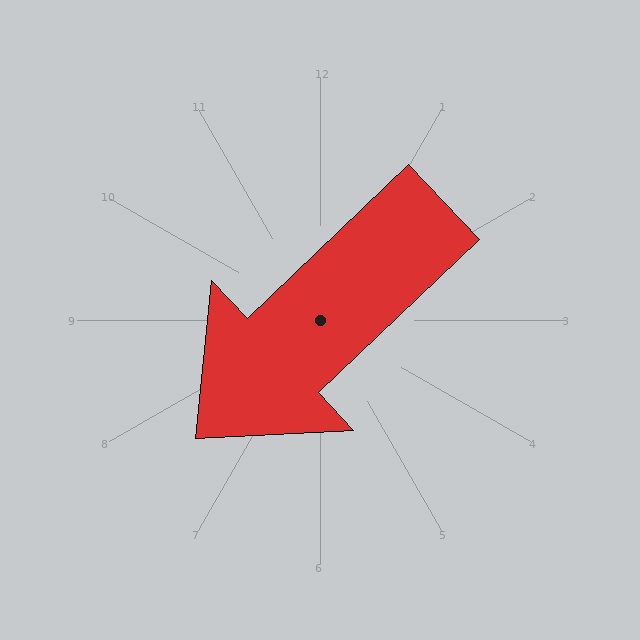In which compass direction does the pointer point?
Southwest.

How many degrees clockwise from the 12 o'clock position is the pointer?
Approximately 226 degrees.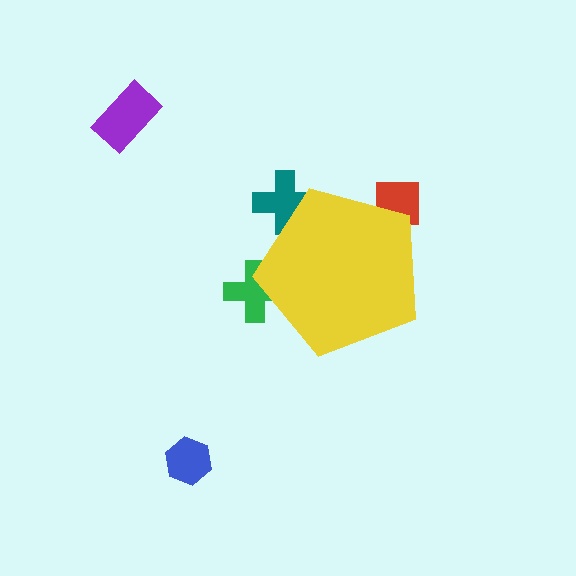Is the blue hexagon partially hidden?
No, the blue hexagon is fully visible.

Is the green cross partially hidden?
Yes, the green cross is partially hidden behind the yellow pentagon.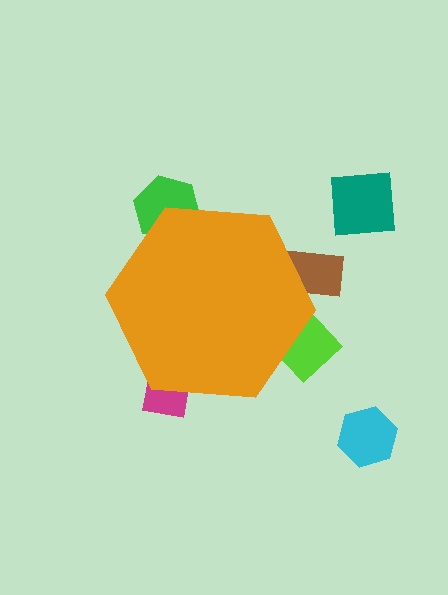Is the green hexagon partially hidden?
Yes, the green hexagon is partially hidden behind the orange hexagon.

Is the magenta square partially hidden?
Yes, the magenta square is partially hidden behind the orange hexagon.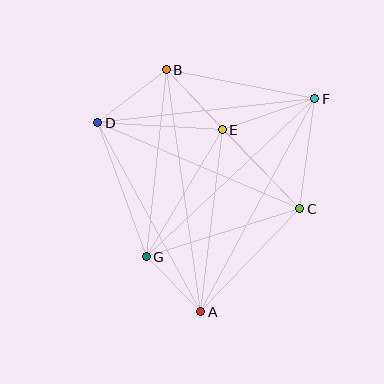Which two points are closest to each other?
Points A and G are closest to each other.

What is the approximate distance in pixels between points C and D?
The distance between C and D is approximately 220 pixels.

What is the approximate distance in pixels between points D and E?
The distance between D and E is approximately 125 pixels.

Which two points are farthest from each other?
Points A and B are farthest from each other.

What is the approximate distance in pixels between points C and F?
The distance between C and F is approximately 111 pixels.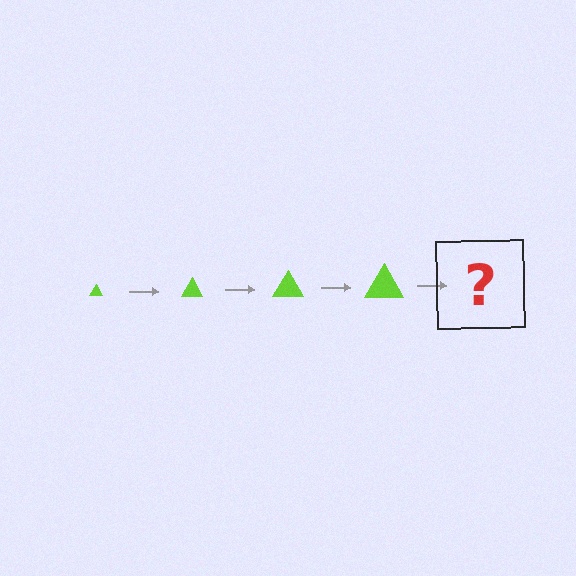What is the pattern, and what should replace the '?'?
The pattern is that the triangle gets progressively larger each step. The '?' should be a lime triangle, larger than the previous one.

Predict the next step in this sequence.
The next step is a lime triangle, larger than the previous one.